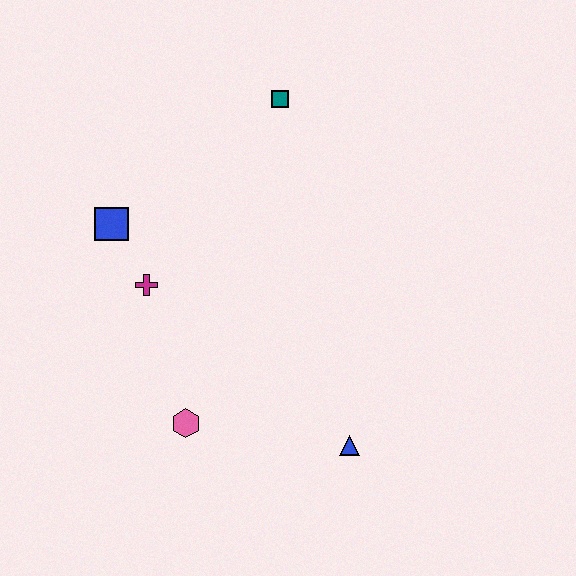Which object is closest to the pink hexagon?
The magenta cross is closest to the pink hexagon.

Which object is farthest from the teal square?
The blue triangle is farthest from the teal square.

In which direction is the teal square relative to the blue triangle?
The teal square is above the blue triangle.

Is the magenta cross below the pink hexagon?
No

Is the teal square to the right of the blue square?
Yes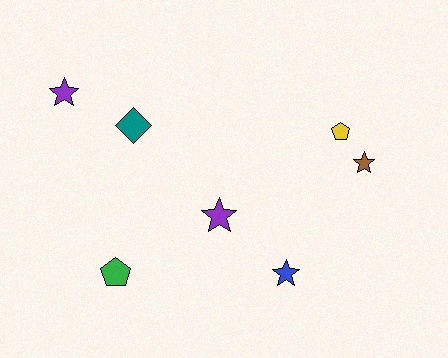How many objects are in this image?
There are 7 objects.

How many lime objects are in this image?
There are no lime objects.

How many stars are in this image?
There are 4 stars.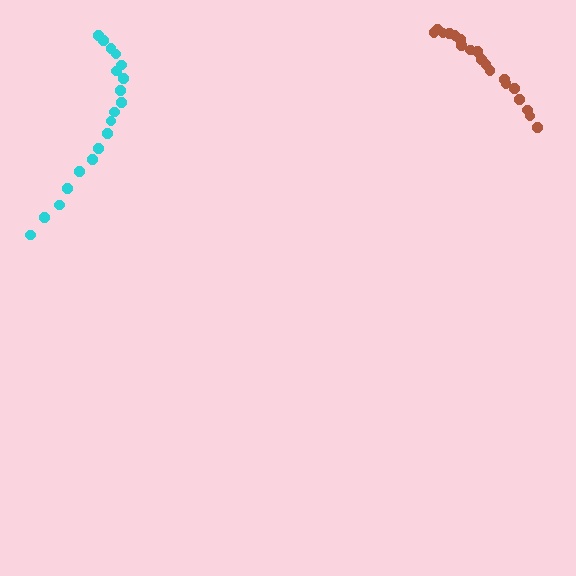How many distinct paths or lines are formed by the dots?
There are 2 distinct paths.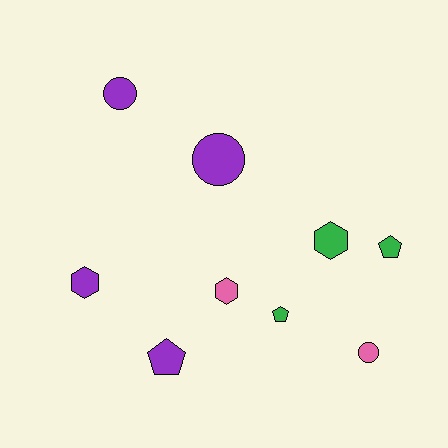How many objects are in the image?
There are 9 objects.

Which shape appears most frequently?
Pentagon, with 3 objects.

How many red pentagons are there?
There are no red pentagons.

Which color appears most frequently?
Purple, with 4 objects.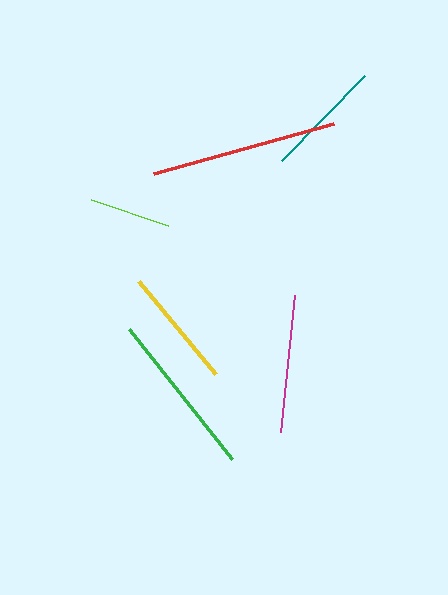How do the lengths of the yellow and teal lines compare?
The yellow and teal lines are approximately the same length.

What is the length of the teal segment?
The teal segment is approximately 119 pixels long.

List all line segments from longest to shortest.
From longest to shortest: red, green, magenta, yellow, teal, lime.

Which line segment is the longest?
The red line is the longest at approximately 187 pixels.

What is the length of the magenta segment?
The magenta segment is approximately 137 pixels long.